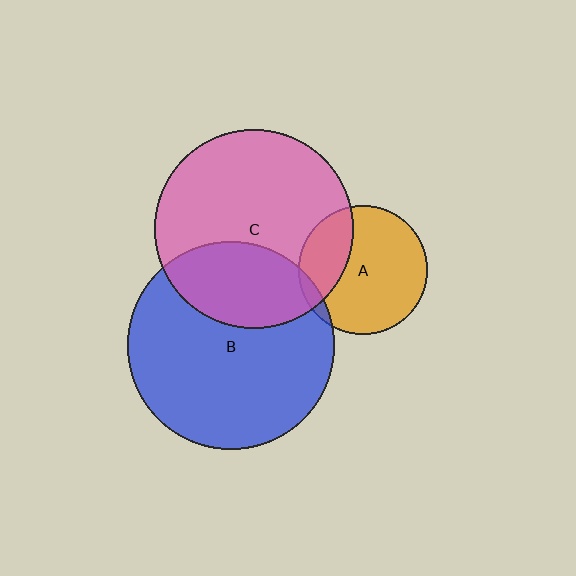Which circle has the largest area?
Circle B (blue).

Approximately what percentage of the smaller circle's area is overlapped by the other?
Approximately 30%.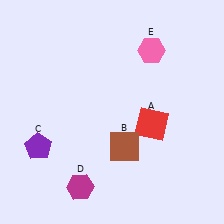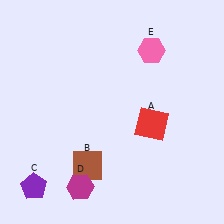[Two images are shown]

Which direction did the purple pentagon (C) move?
The purple pentagon (C) moved down.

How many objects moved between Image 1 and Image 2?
2 objects moved between the two images.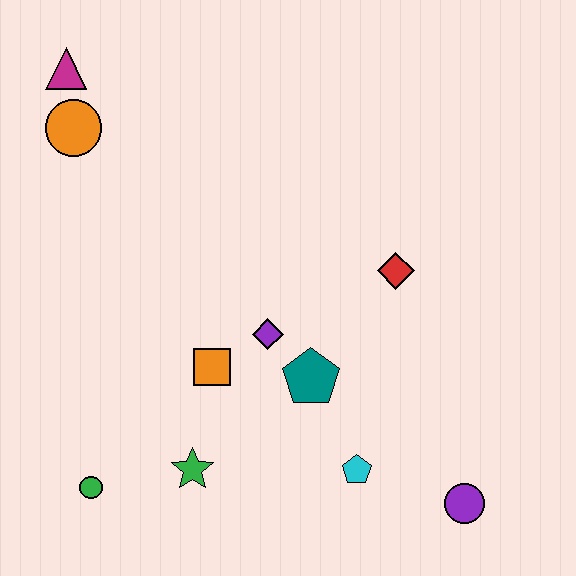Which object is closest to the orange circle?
The magenta triangle is closest to the orange circle.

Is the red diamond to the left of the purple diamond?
No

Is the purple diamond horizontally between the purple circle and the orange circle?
Yes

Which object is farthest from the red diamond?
The magenta triangle is farthest from the red diamond.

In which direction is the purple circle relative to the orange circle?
The purple circle is to the right of the orange circle.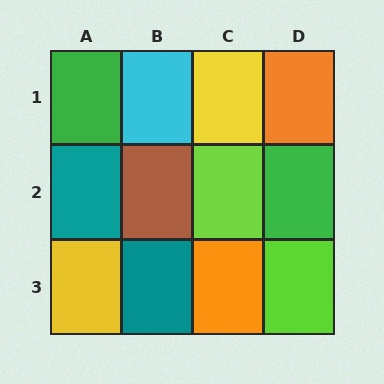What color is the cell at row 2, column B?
Brown.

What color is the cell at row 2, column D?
Green.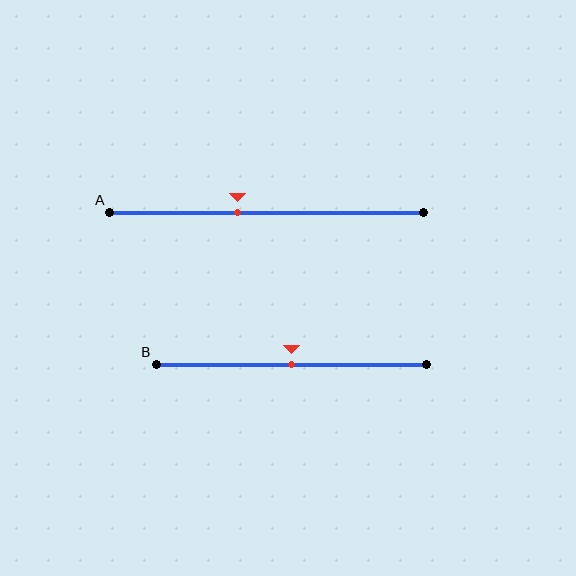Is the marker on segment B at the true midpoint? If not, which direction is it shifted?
Yes, the marker on segment B is at the true midpoint.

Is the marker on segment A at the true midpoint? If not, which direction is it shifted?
No, the marker on segment A is shifted to the left by about 9% of the segment length.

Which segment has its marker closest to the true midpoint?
Segment B has its marker closest to the true midpoint.